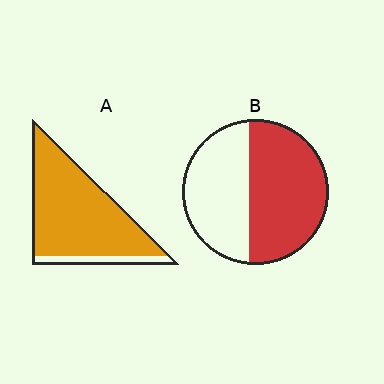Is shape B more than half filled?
Yes.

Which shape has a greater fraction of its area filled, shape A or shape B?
Shape A.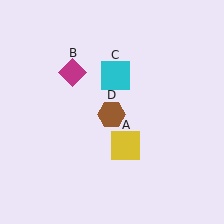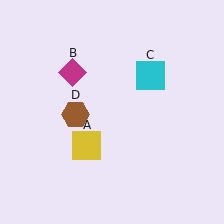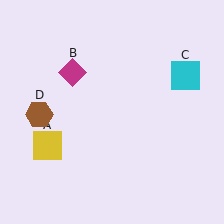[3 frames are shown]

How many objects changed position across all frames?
3 objects changed position: yellow square (object A), cyan square (object C), brown hexagon (object D).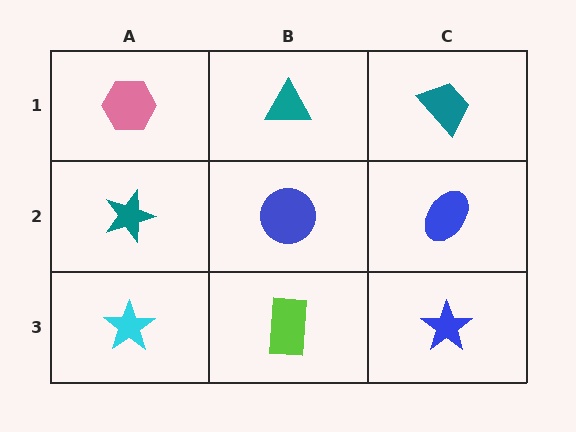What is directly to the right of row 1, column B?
A teal trapezoid.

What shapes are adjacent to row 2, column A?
A pink hexagon (row 1, column A), a cyan star (row 3, column A), a blue circle (row 2, column B).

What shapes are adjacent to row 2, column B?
A teal triangle (row 1, column B), a lime rectangle (row 3, column B), a teal star (row 2, column A), a blue ellipse (row 2, column C).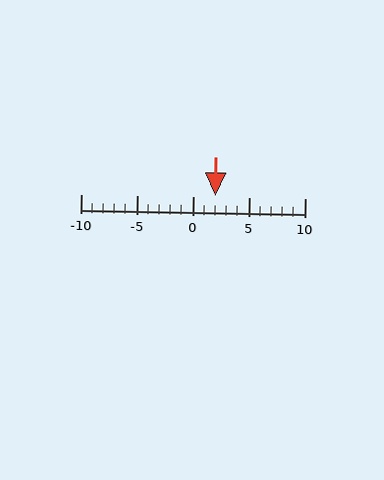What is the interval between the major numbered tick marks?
The major tick marks are spaced 5 units apart.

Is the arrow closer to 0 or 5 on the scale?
The arrow is closer to 0.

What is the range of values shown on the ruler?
The ruler shows values from -10 to 10.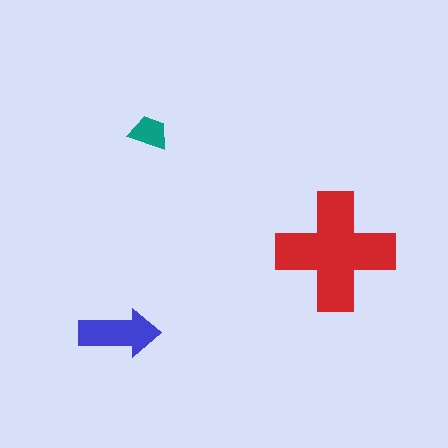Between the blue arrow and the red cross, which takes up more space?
The red cross.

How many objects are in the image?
There are 3 objects in the image.